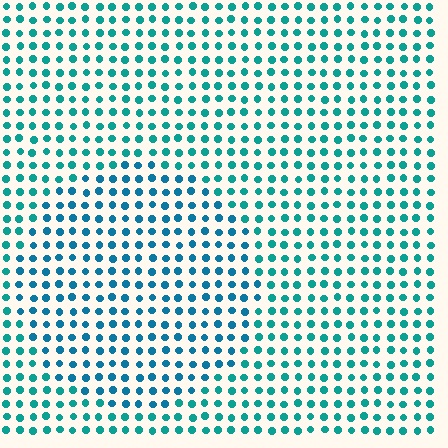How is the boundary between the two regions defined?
The boundary is defined purely by a slight shift in hue (about 22 degrees). Spacing, size, and orientation are identical on both sides.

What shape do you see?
I see a circle.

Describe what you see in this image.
The image is filled with small teal elements in a uniform arrangement. A circle-shaped region is visible where the elements are tinted to a slightly different hue, forming a subtle color boundary.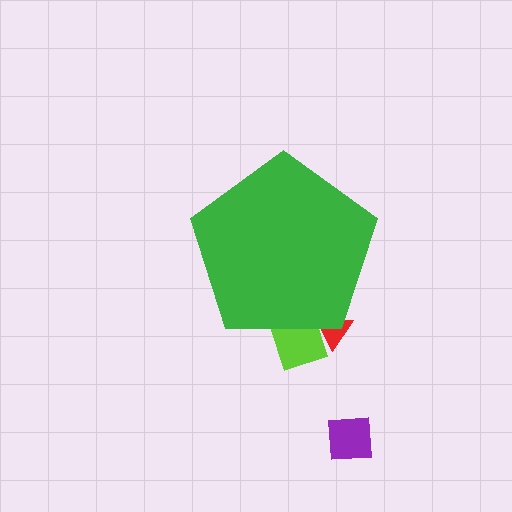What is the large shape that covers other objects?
A green pentagon.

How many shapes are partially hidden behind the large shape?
2 shapes are partially hidden.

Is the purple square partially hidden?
No, the purple square is fully visible.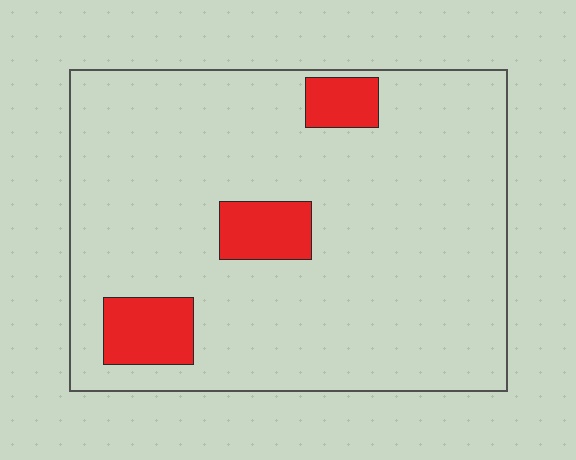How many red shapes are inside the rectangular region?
3.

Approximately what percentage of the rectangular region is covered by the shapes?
Approximately 10%.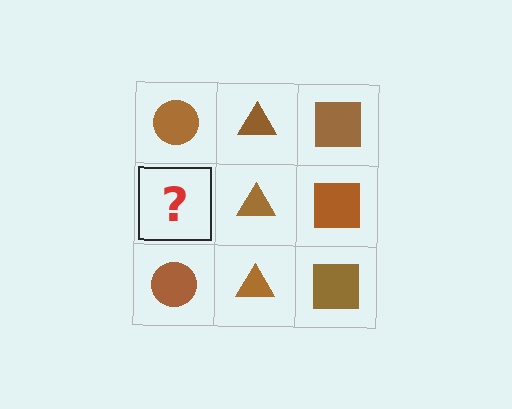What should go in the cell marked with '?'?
The missing cell should contain a brown circle.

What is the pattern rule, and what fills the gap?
The rule is that each column has a consistent shape. The gap should be filled with a brown circle.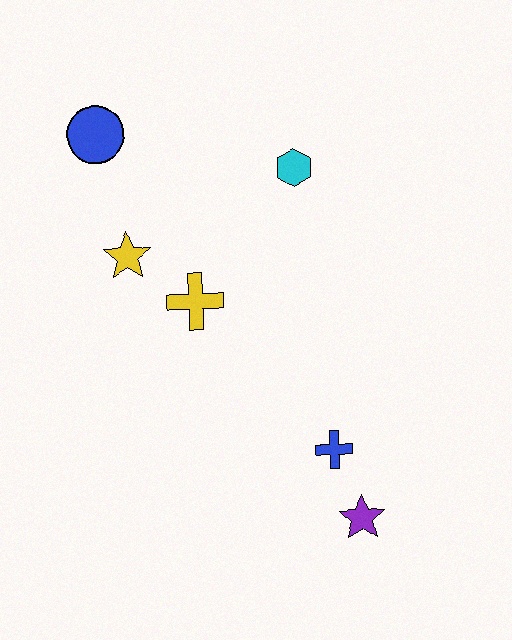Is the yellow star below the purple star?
No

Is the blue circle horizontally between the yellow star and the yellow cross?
No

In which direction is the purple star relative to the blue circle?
The purple star is below the blue circle.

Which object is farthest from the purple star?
The blue circle is farthest from the purple star.